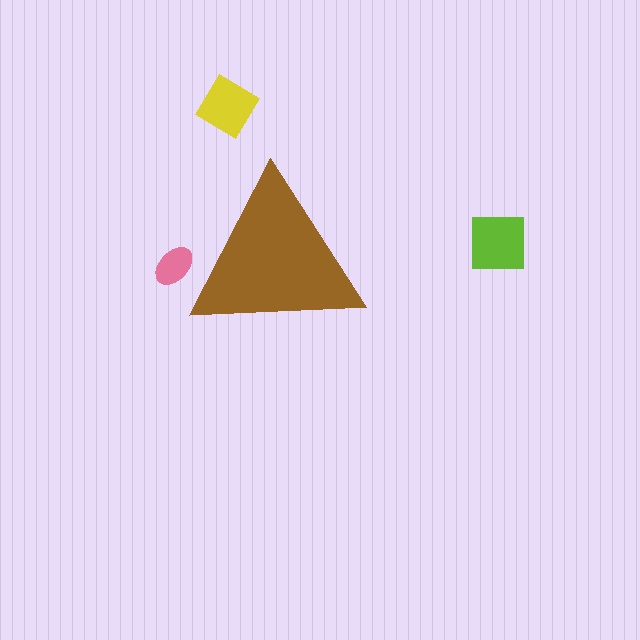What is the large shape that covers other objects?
A brown triangle.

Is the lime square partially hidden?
No, the lime square is fully visible.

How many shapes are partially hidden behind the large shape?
1 shape is partially hidden.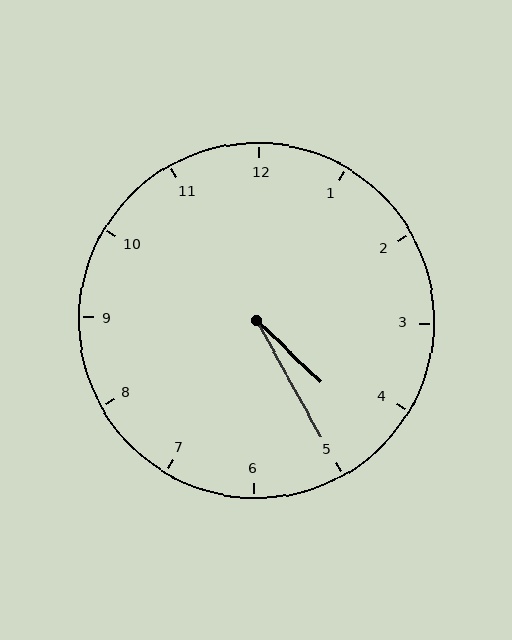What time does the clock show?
4:25.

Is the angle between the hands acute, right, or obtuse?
It is acute.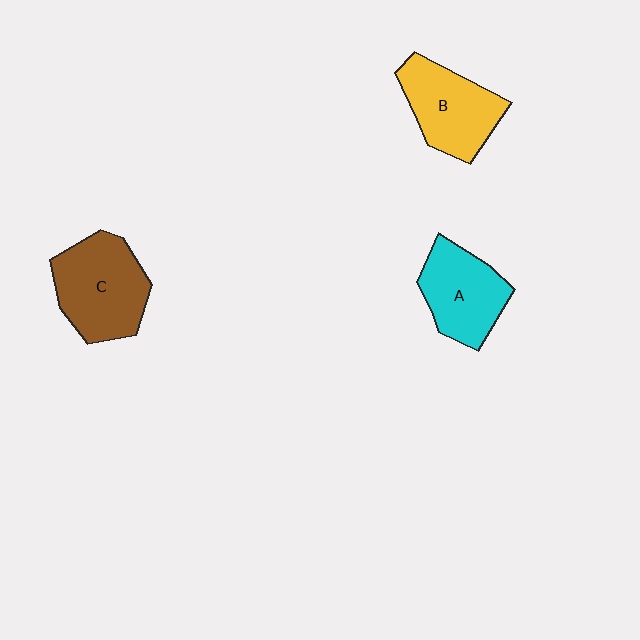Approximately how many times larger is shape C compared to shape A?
Approximately 1.2 times.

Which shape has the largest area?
Shape C (brown).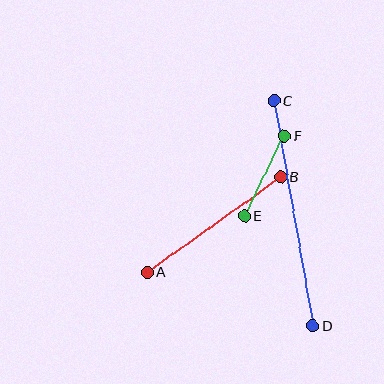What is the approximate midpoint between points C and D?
The midpoint is at approximately (294, 213) pixels.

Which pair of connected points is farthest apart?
Points C and D are farthest apart.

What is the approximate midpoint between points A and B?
The midpoint is at approximately (214, 224) pixels.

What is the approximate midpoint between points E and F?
The midpoint is at approximately (264, 176) pixels.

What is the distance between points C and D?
The distance is approximately 229 pixels.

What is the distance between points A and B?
The distance is approximately 164 pixels.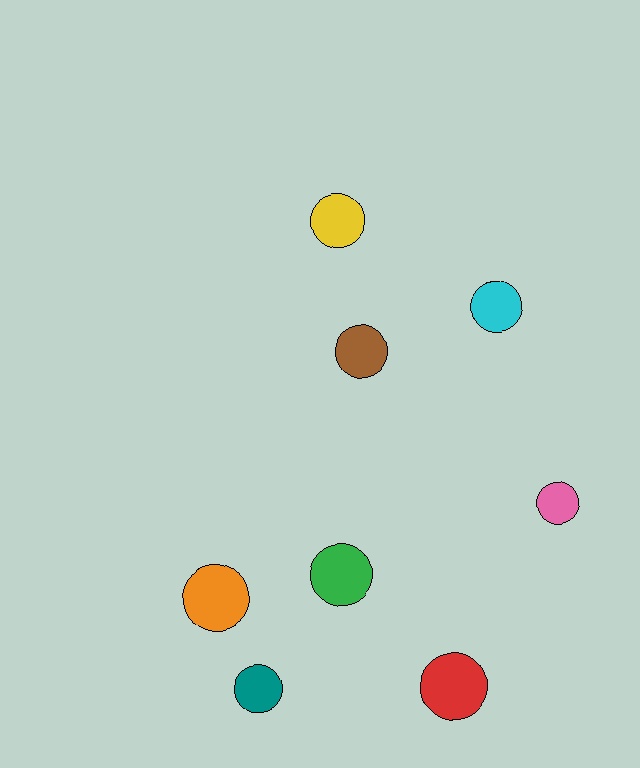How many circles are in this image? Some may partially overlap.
There are 8 circles.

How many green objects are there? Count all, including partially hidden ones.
There is 1 green object.